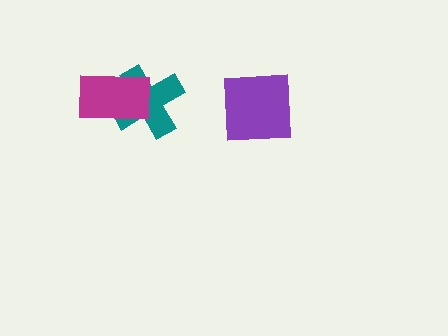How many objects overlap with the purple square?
0 objects overlap with the purple square.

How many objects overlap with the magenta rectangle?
1 object overlaps with the magenta rectangle.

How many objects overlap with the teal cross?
1 object overlaps with the teal cross.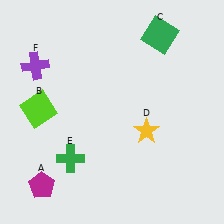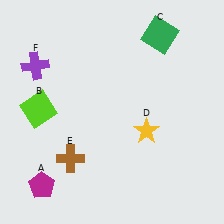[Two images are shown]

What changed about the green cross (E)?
In Image 1, E is green. In Image 2, it changed to brown.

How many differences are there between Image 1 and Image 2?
There is 1 difference between the two images.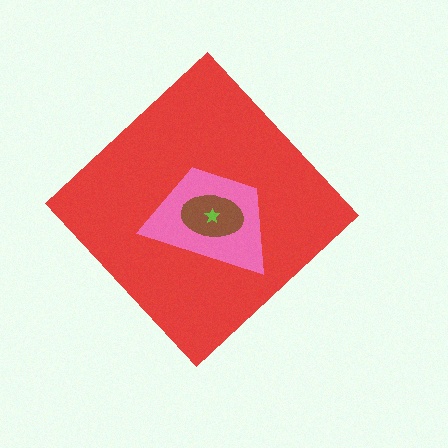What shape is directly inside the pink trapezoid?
The brown ellipse.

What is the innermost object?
The lime star.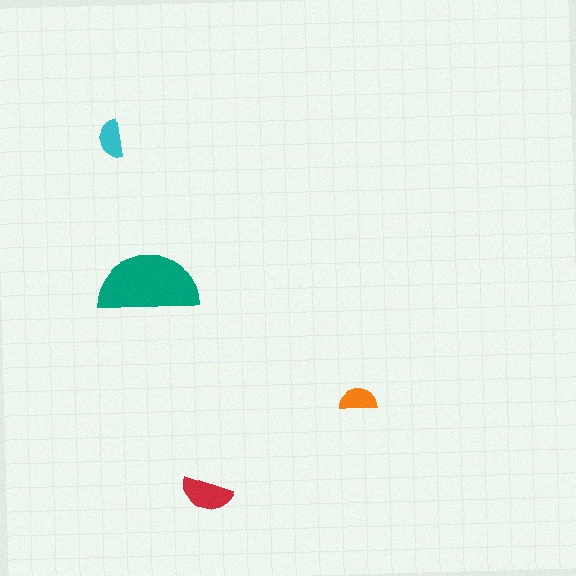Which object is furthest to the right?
The orange semicircle is rightmost.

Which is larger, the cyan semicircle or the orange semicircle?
The cyan one.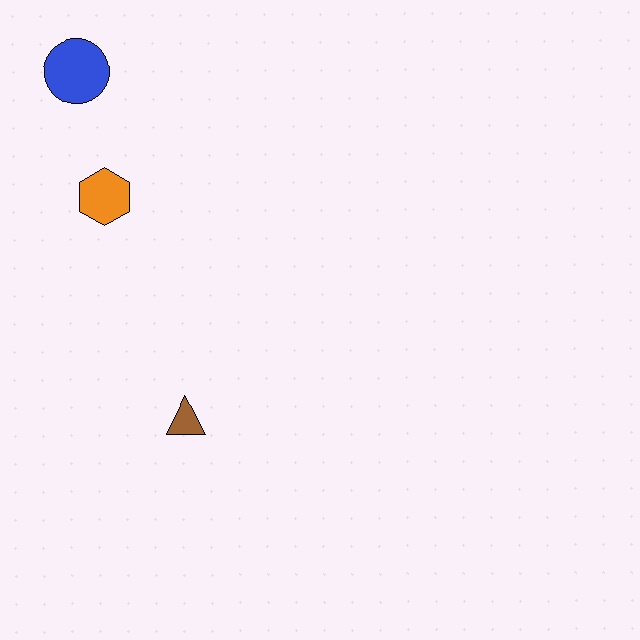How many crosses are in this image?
There are no crosses.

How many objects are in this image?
There are 3 objects.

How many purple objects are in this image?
There are no purple objects.